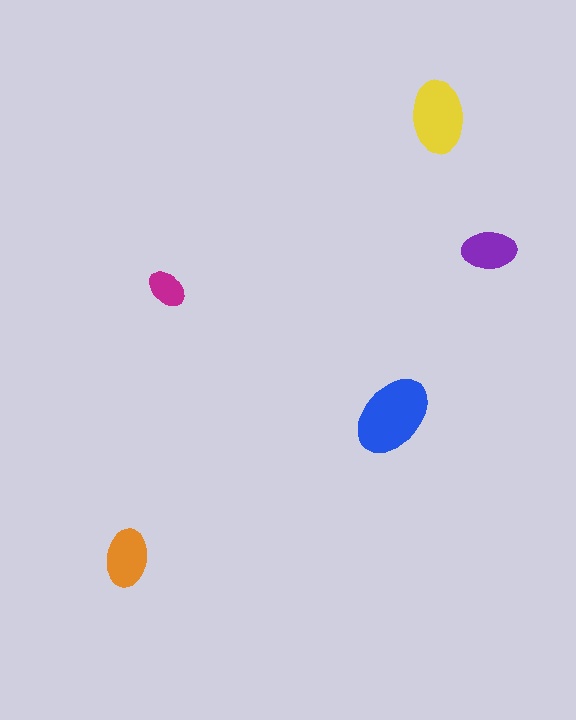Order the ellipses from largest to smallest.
the blue one, the yellow one, the orange one, the purple one, the magenta one.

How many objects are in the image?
There are 5 objects in the image.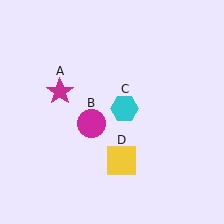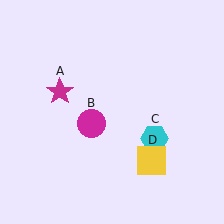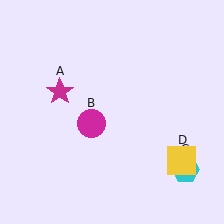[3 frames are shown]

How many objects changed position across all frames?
2 objects changed position: cyan hexagon (object C), yellow square (object D).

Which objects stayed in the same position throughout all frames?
Magenta star (object A) and magenta circle (object B) remained stationary.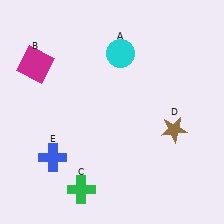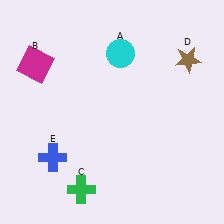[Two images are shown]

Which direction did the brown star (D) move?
The brown star (D) moved up.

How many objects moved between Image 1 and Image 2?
1 object moved between the two images.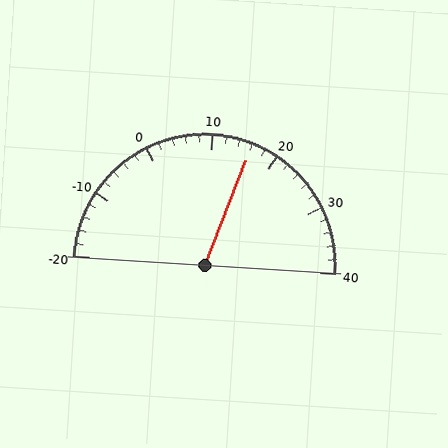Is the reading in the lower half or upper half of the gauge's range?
The reading is in the upper half of the range (-20 to 40).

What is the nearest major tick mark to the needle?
The nearest major tick mark is 20.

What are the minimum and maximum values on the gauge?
The gauge ranges from -20 to 40.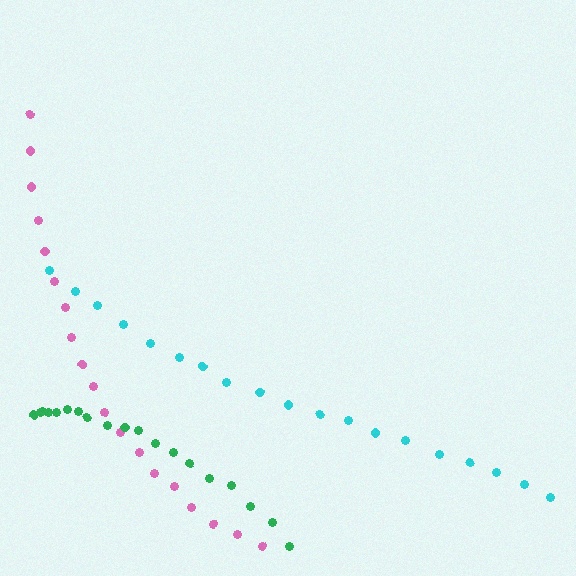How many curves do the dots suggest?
There are 3 distinct paths.